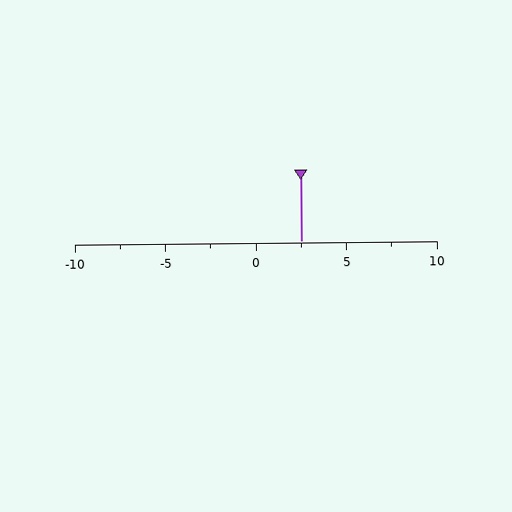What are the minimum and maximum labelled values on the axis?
The axis runs from -10 to 10.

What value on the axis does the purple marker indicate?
The marker indicates approximately 2.5.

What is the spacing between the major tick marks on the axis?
The major ticks are spaced 5 apart.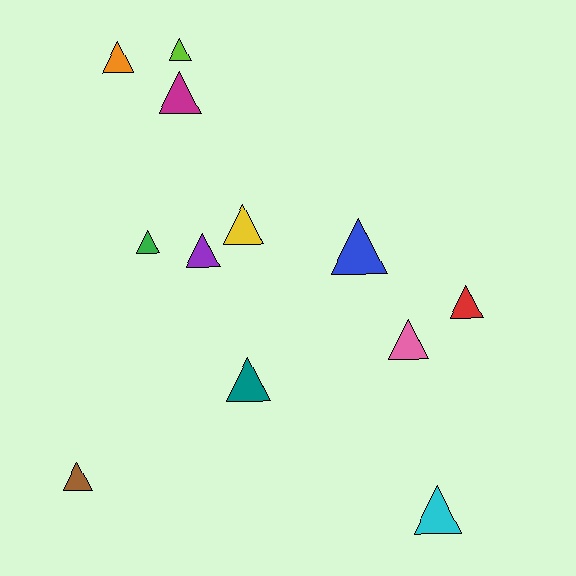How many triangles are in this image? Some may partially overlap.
There are 12 triangles.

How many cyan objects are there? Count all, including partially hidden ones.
There is 1 cyan object.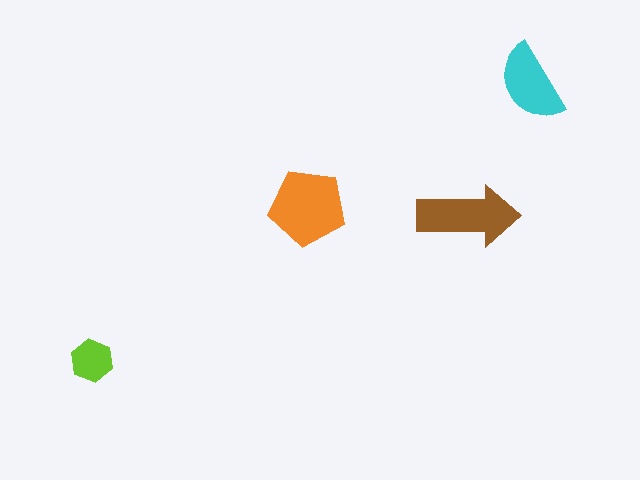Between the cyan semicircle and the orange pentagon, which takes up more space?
The orange pentagon.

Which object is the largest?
The orange pentagon.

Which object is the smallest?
The lime hexagon.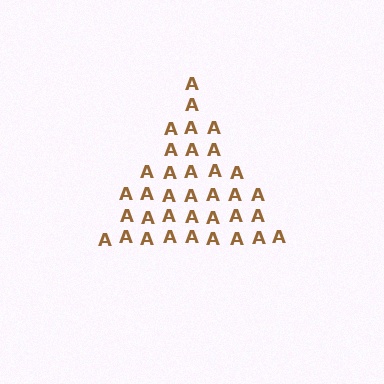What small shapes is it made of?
It is made of small letter A's.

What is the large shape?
The large shape is a triangle.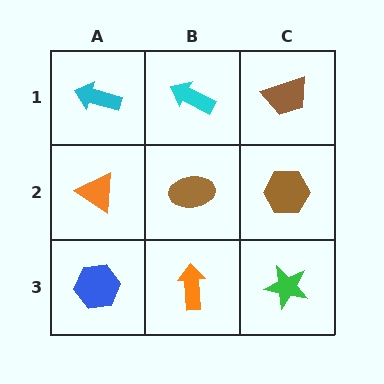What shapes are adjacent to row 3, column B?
A brown ellipse (row 2, column B), a blue hexagon (row 3, column A), a green star (row 3, column C).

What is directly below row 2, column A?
A blue hexagon.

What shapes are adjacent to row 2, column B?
A cyan arrow (row 1, column B), an orange arrow (row 3, column B), an orange triangle (row 2, column A), a brown hexagon (row 2, column C).